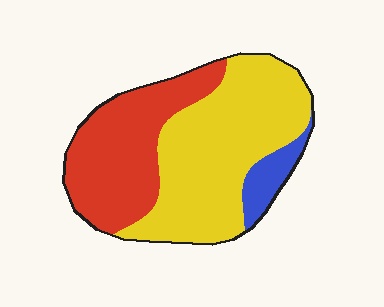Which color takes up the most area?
Yellow, at roughly 55%.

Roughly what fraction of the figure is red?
Red covers about 35% of the figure.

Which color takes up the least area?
Blue, at roughly 10%.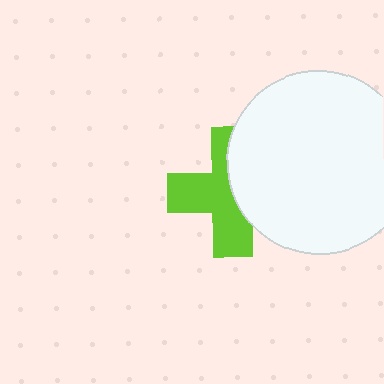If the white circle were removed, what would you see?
You would see the complete lime cross.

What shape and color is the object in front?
The object in front is a white circle.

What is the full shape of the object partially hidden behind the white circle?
The partially hidden object is a lime cross.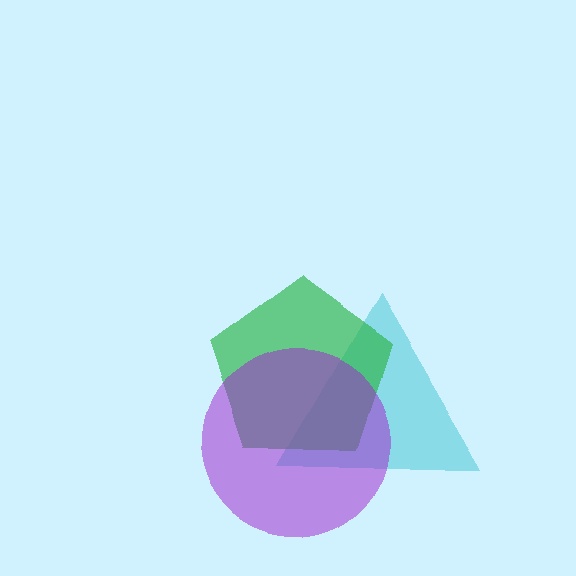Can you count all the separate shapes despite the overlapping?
Yes, there are 3 separate shapes.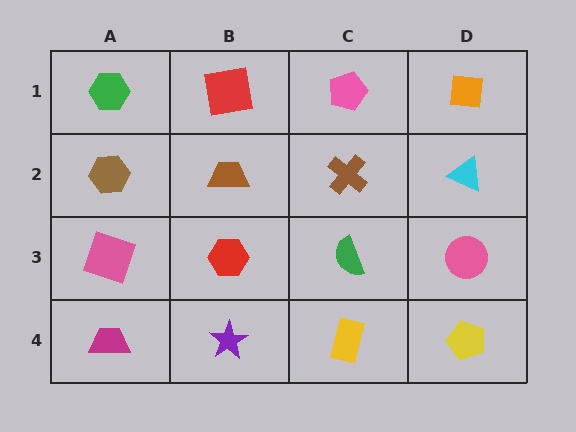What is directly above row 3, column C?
A brown cross.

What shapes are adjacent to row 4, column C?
A green semicircle (row 3, column C), a purple star (row 4, column B), a yellow pentagon (row 4, column D).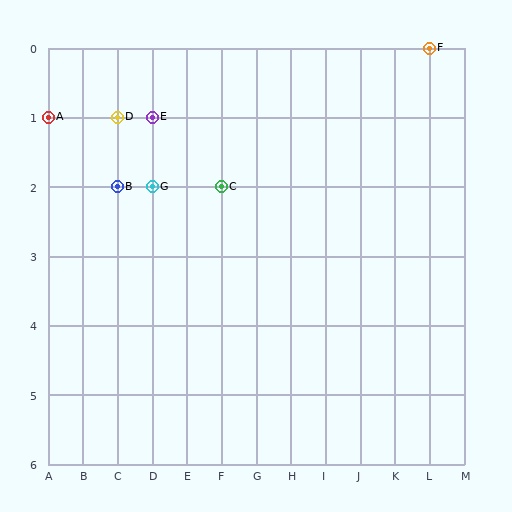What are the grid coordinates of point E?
Point E is at grid coordinates (D, 1).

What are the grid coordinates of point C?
Point C is at grid coordinates (F, 2).